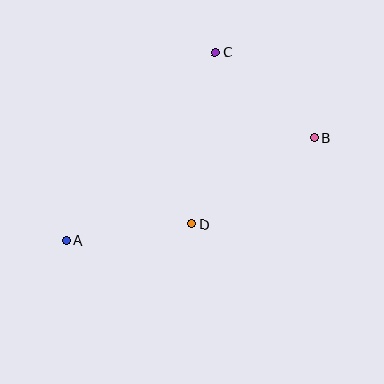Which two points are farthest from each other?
Points A and B are farthest from each other.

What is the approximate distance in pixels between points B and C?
The distance between B and C is approximately 131 pixels.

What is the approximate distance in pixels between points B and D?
The distance between B and D is approximately 150 pixels.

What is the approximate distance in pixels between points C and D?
The distance between C and D is approximately 173 pixels.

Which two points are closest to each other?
Points A and D are closest to each other.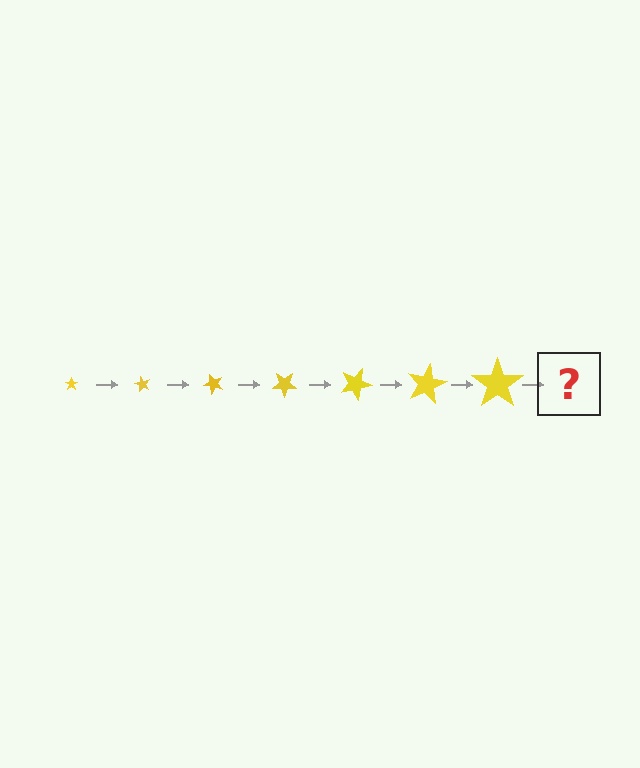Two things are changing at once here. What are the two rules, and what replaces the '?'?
The two rules are that the star grows larger each step and it rotates 60 degrees each step. The '?' should be a star, larger than the previous one and rotated 420 degrees from the start.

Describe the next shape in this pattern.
It should be a star, larger than the previous one and rotated 420 degrees from the start.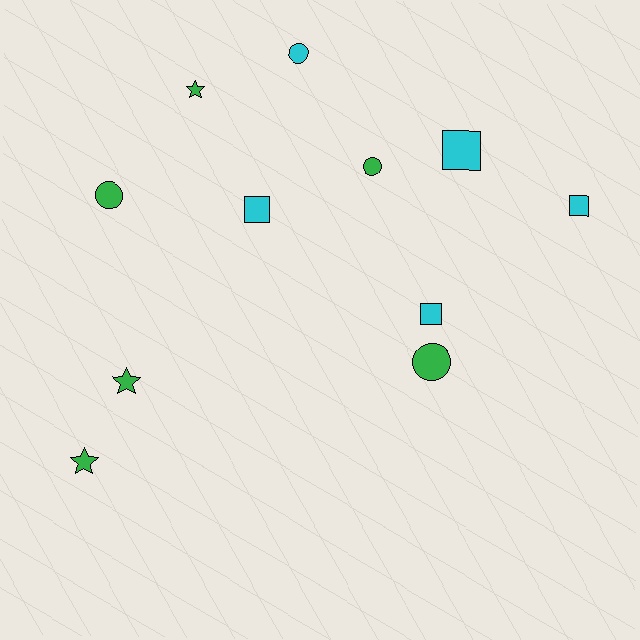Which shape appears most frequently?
Circle, with 4 objects.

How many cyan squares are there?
There are 4 cyan squares.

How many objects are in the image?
There are 11 objects.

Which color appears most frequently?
Green, with 6 objects.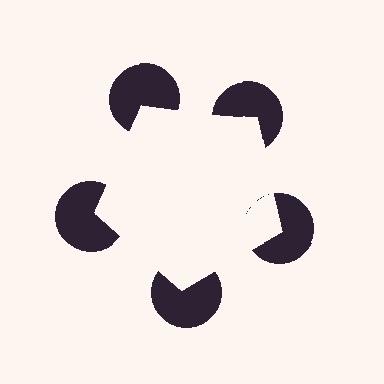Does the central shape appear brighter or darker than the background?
It typically appears slightly brighter than the background, even though no actual brightness change is drawn.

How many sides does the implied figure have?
5 sides.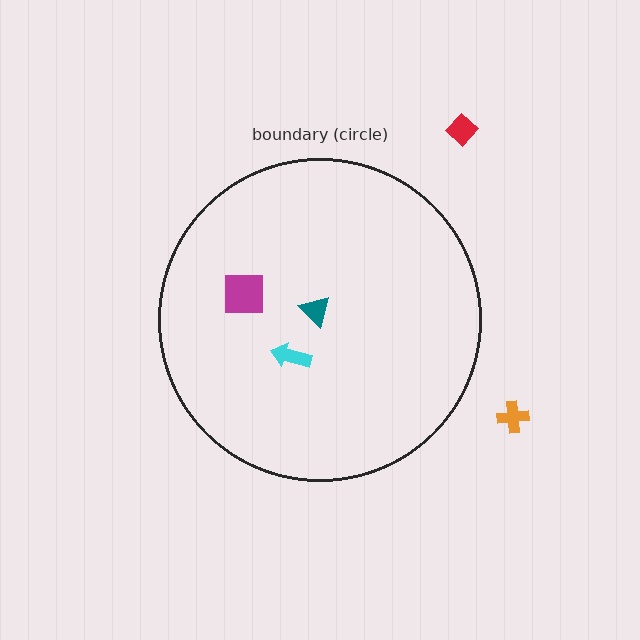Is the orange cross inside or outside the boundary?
Outside.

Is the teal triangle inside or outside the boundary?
Inside.